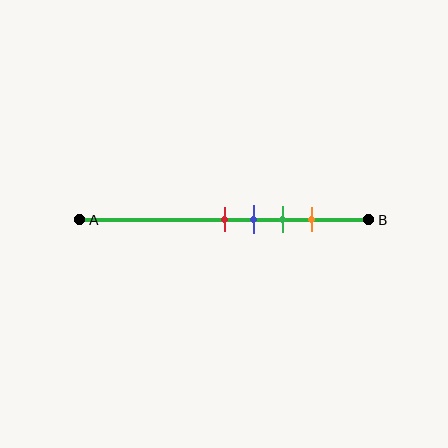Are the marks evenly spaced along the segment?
Yes, the marks are approximately evenly spaced.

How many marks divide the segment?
There are 4 marks dividing the segment.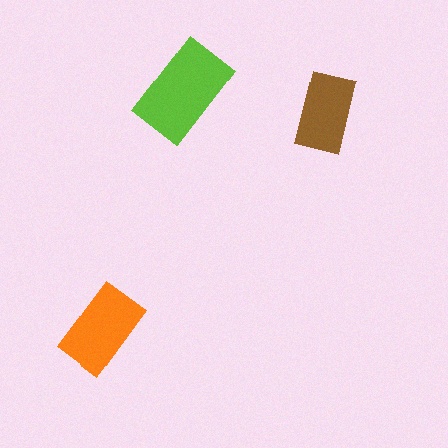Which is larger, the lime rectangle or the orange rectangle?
The lime one.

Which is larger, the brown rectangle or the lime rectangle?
The lime one.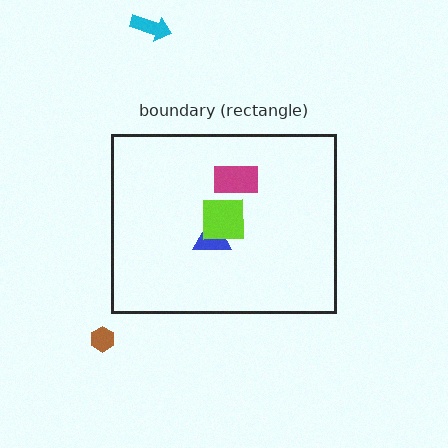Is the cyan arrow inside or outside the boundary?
Outside.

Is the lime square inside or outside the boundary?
Inside.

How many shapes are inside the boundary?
3 inside, 2 outside.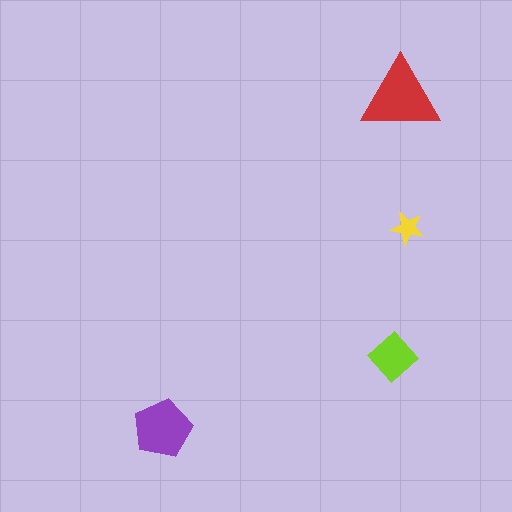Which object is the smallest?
The yellow star.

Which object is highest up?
The red triangle is topmost.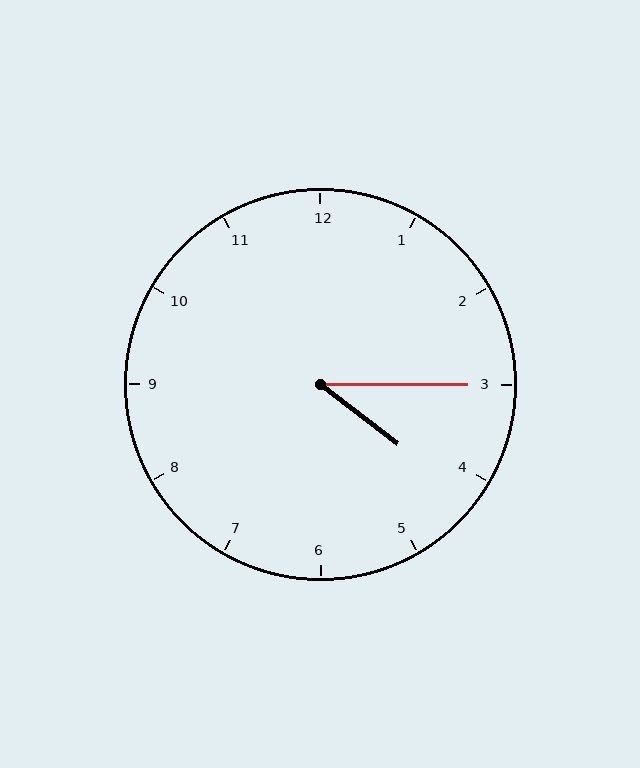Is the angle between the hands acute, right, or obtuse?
It is acute.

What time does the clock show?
4:15.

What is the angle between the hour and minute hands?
Approximately 38 degrees.